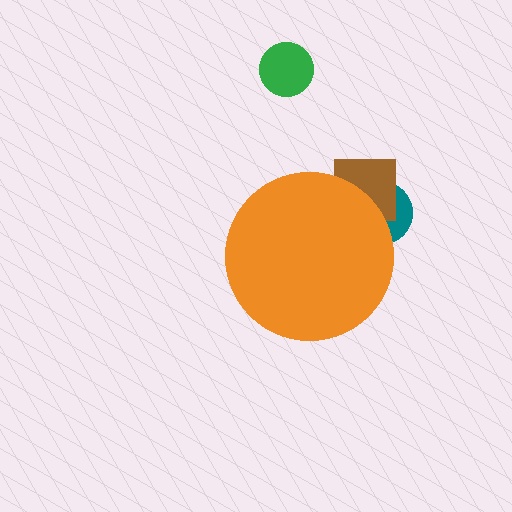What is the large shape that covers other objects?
An orange circle.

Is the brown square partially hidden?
Yes, the brown square is partially hidden behind the orange circle.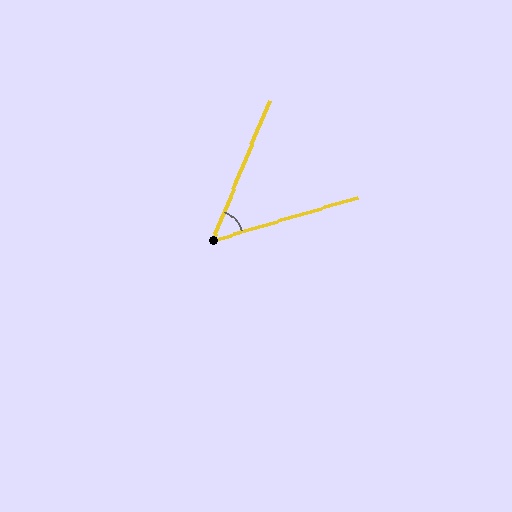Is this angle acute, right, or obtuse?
It is acute.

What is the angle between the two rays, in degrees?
Approximately 52 degrees.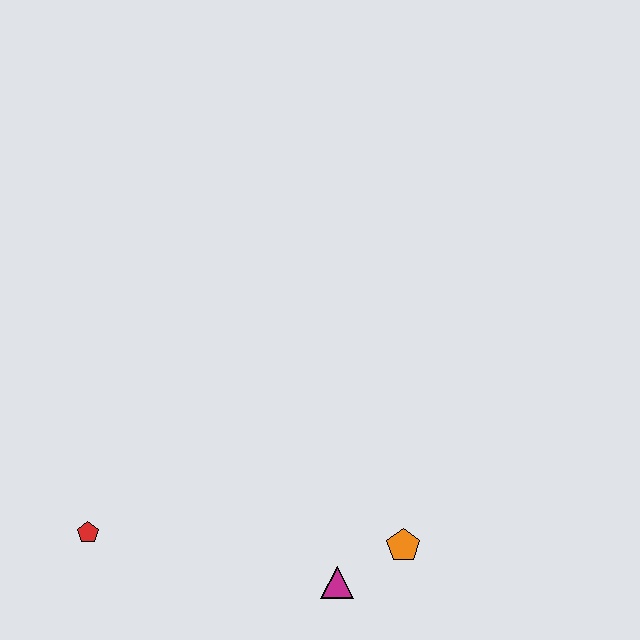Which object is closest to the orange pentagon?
The magenta triangle is closest to the orange pentagon.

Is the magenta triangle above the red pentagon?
No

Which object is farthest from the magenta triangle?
The red pentagon is farthest from the magenta triangle.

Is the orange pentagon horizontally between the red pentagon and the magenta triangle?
No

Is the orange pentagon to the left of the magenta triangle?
No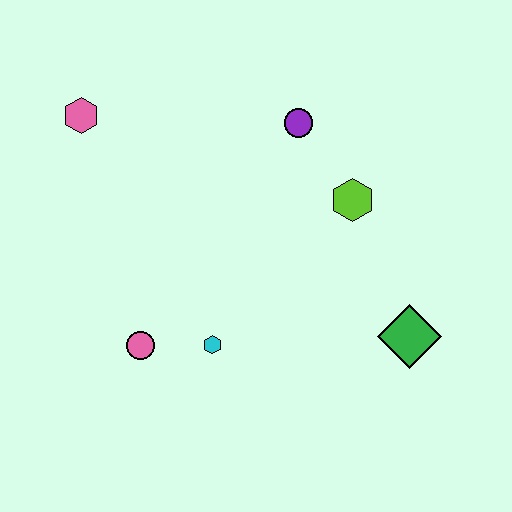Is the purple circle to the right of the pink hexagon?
Yes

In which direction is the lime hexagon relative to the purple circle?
The lime hexagon is below the purple circle.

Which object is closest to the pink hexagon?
The purple circle is closest to the pink hexagon.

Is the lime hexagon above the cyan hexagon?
Yes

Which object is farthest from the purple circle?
The pink circle is farthest from the purple circle.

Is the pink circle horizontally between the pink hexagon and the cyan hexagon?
Yes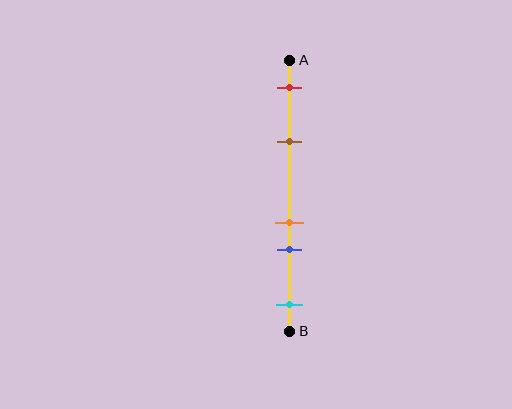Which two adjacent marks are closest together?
The orange and blue marks are the closest adjacent pair.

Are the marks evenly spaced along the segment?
No, the marks are not evenly spaced.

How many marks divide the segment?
There are 5 marks dividing the segment.